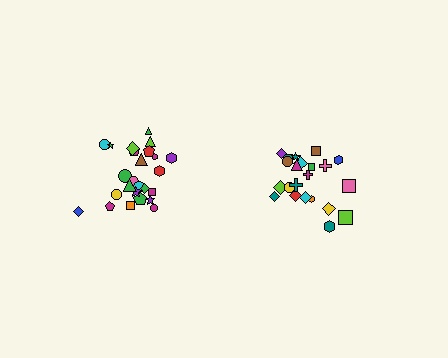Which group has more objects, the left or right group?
The left group.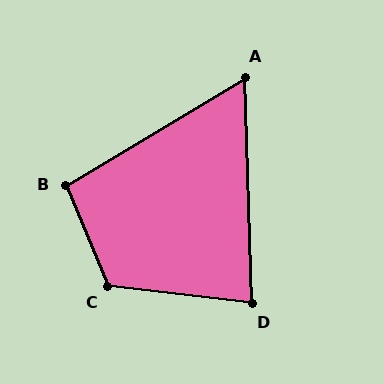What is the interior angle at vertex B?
Approximately 98 degrees (obtuse).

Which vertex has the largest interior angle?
C, at approximately 119 degrees.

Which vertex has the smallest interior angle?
A, at approximately 61 degrees.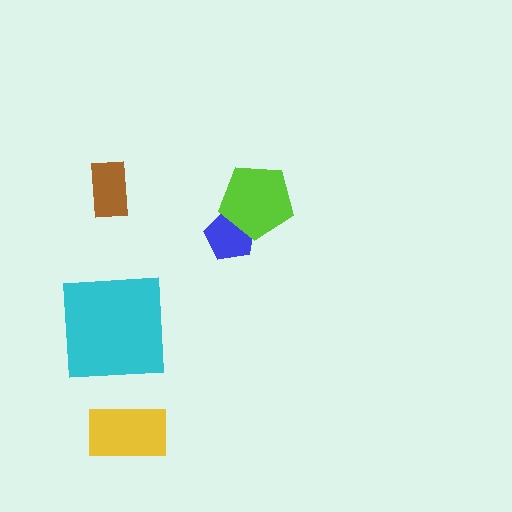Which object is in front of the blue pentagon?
The lime pentagon is in front of the blue pentagon.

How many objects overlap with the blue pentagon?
1 object overlaps with the blue pentagon.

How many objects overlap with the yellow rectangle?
0 objects overlap with the yellow rectangle.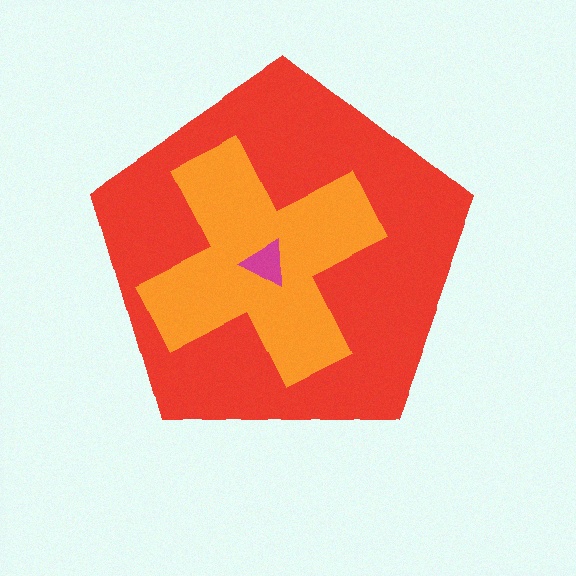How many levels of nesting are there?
3.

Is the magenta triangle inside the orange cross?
Yes.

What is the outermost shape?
The red pentagon.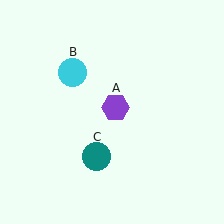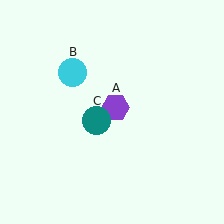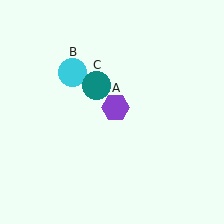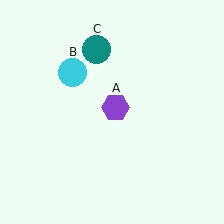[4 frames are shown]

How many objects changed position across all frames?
1 object changed position: teal circle (object C).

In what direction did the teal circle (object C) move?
The teal circle (object C) moved up.